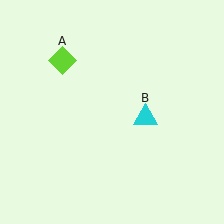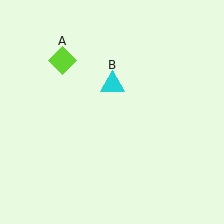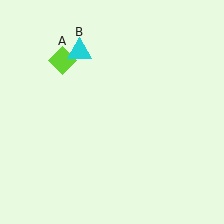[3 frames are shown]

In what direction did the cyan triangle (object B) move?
The cyan triangle (object B) moved up and to the left.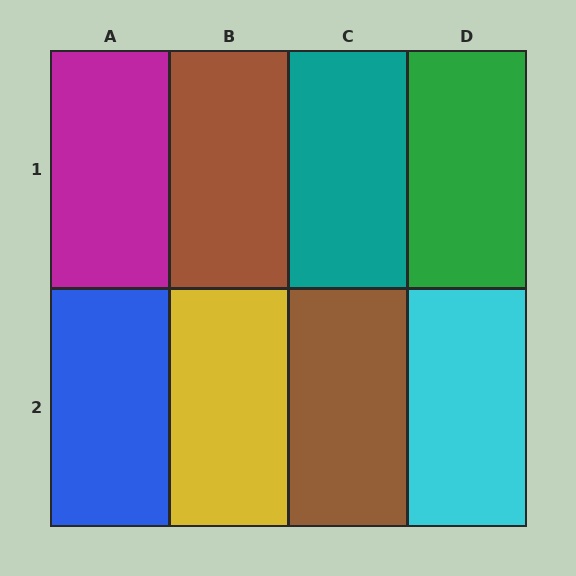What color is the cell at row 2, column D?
Cyan.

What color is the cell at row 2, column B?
Yellow.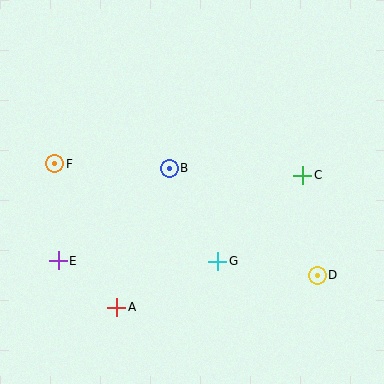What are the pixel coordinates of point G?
Point G is at (218, 261).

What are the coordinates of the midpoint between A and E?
The midpoint between A and E is at (88, 284).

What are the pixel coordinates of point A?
Point A is at (117, 307).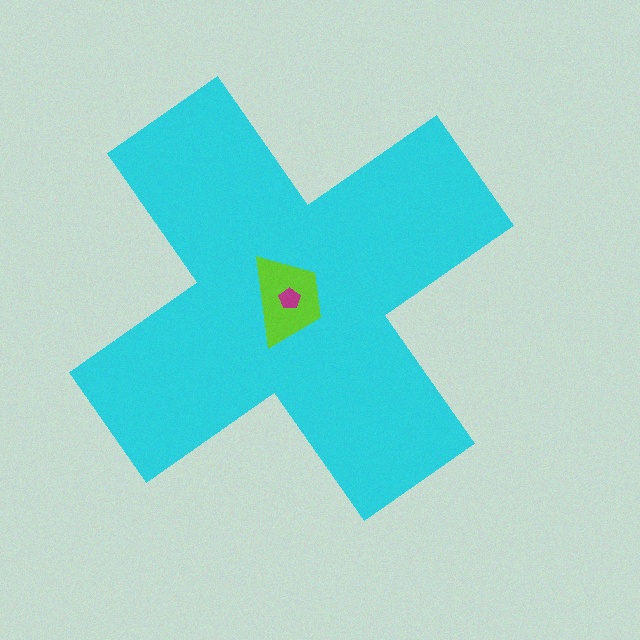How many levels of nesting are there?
3.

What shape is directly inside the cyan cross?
The lime trapezoid.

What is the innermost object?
The magenta pentagon.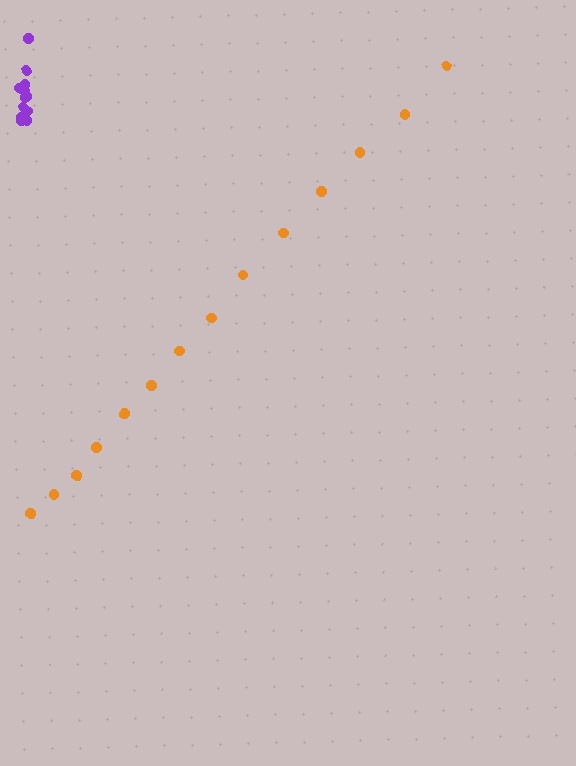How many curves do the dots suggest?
There are 2 distinct paths.